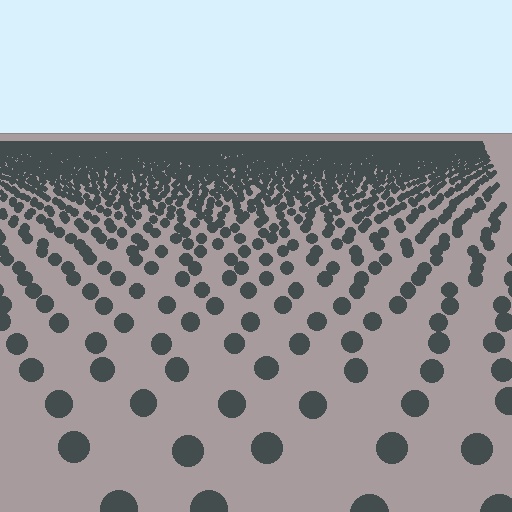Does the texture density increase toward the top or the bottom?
Density increases toward the top.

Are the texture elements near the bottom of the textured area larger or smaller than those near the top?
Larger. Near the bottom, elements are closer to the viewer and appear at a bigger on-screen size.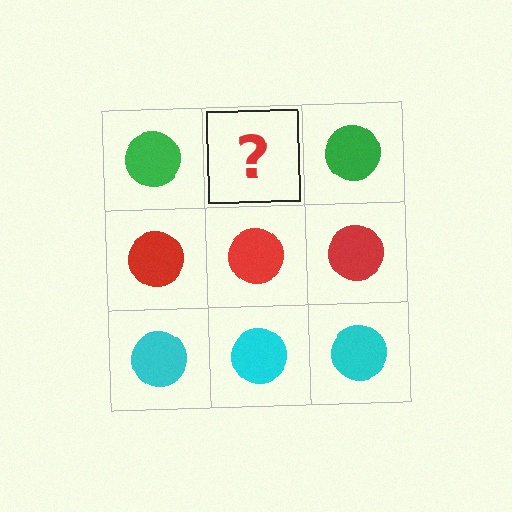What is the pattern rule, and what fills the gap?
The rule is that each row has a consistent color. The gap should be filled with a green circle.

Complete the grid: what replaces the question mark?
The question mark should be replaced with a green circle.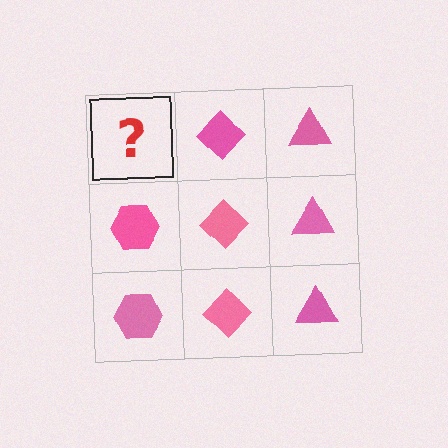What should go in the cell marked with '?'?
The missing cell should contain a pink hexagon.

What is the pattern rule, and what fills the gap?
The rule is that each column has a consistent shape. The gap should be filled with a pink hexagon.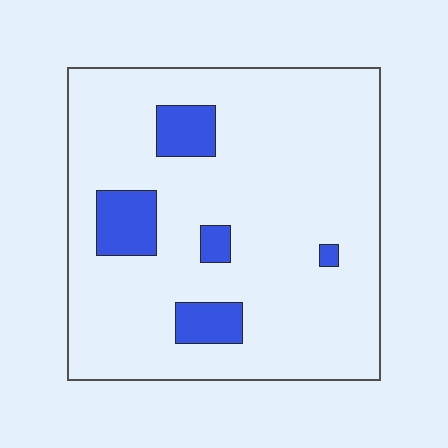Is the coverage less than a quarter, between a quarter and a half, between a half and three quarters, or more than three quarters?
Less than a quarter.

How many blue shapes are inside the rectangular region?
5.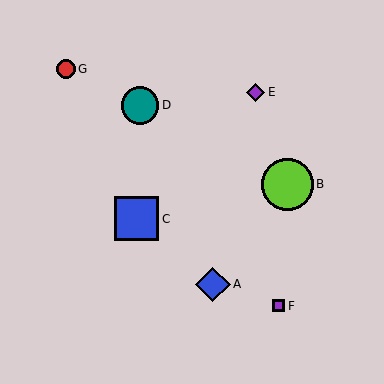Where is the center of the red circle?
The center of the red circle is at (66, 69).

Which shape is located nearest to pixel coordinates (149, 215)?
The blue square (labeled C) at (137, 219) is nearest to that location.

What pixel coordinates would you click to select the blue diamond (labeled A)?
Click at (213, 284) to select the blue diamond A.